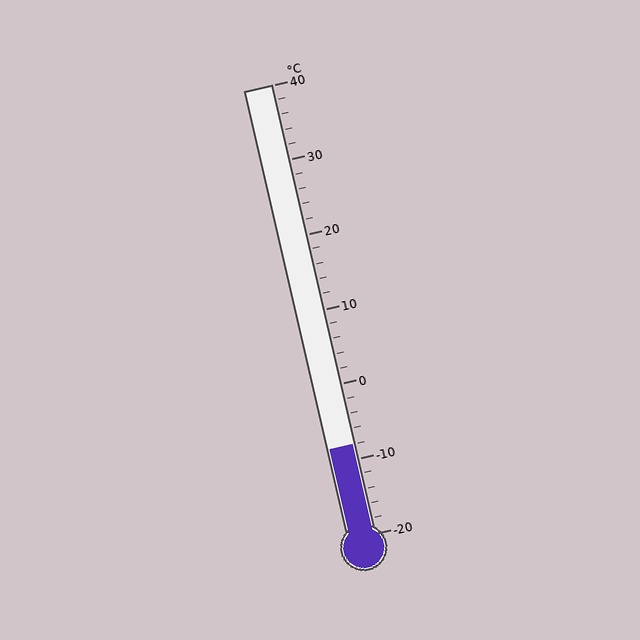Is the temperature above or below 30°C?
The temperature is below 30°C.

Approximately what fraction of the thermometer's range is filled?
The thermometer is filled to approximately 20% of its range.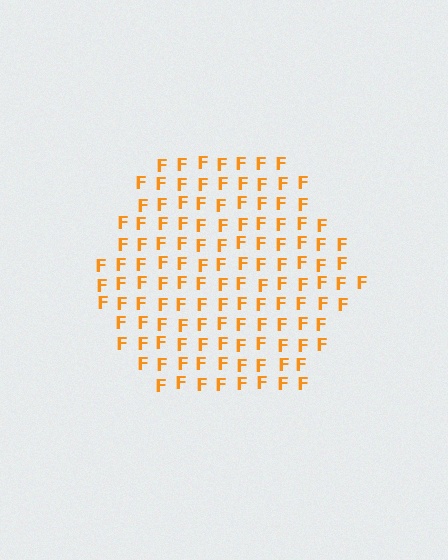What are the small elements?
The small elements are letter F's.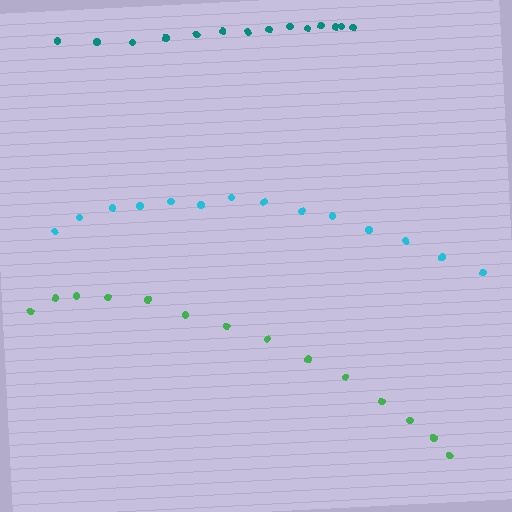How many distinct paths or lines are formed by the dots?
There are 3 distinct paths.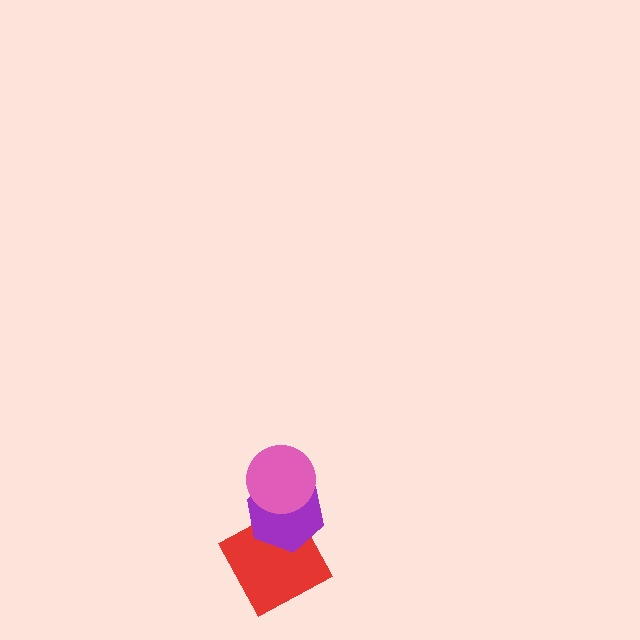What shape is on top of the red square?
The purple hexagon is on top of the red square.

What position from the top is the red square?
The red square is 3rd from the top.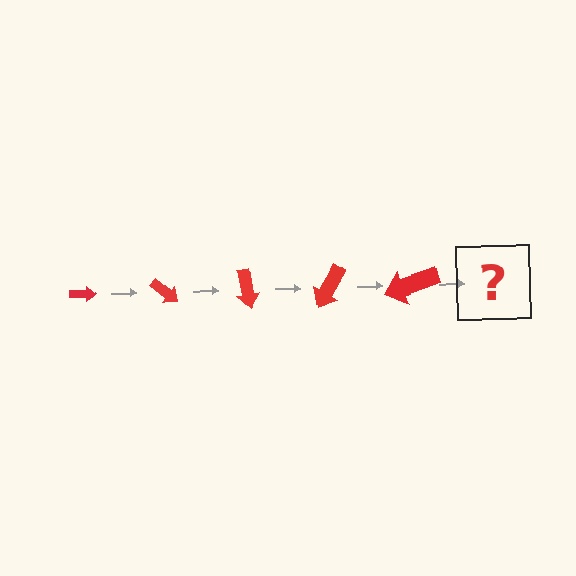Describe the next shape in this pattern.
It should be an arrow, larger than the previous one and rotated 200 degrees from the start.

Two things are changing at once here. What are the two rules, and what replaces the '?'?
The two rules are that the arrow grows larger each step and it rotates 40 degrees each step. The '?' should be an arrow, larger than the previous one and rotated 200 degrees from the start.